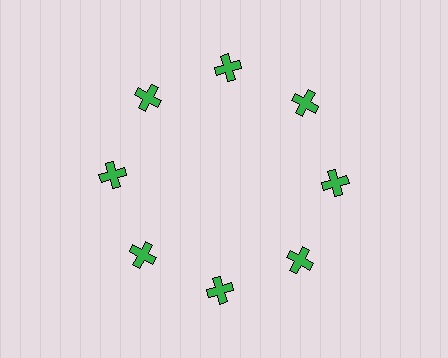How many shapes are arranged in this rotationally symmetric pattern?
There are 8 shapes, arranged in 8 groups of 1.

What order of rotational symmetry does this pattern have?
This pattern has 8-fold rotational symmetry.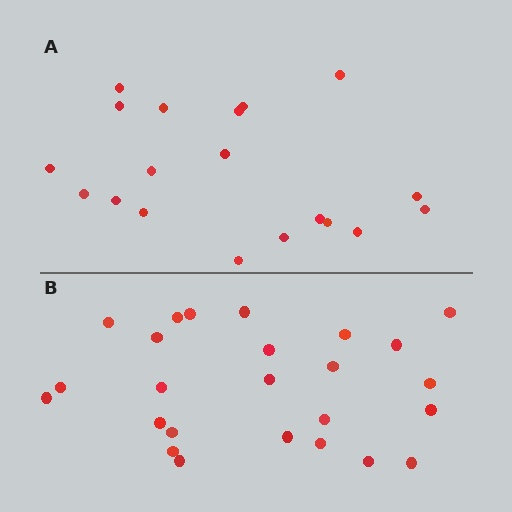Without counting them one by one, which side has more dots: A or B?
Region B (the bottom region) has more dots.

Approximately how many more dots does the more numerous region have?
Region B has about 6 more dots than region A.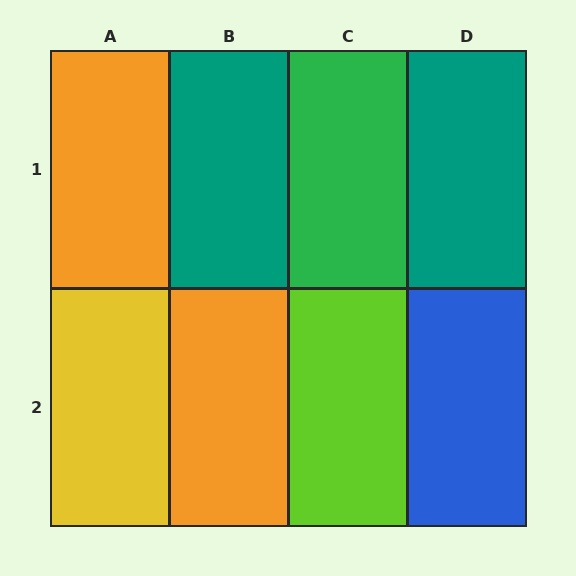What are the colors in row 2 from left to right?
Yellow, orange, lime, blue.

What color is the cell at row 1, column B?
Teal.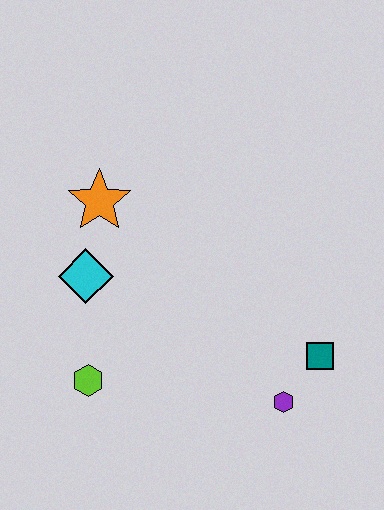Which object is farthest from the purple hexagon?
The orange star is farthest from the purple hexagon.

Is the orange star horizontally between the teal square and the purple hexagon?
No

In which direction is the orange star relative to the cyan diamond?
The orange star is above the cyan diamond.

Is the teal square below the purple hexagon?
No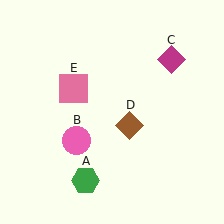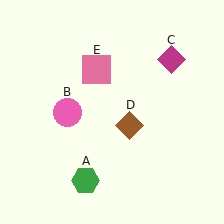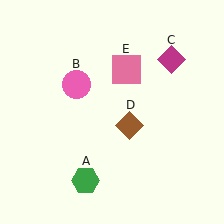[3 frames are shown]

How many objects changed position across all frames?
2 objects changed position: pink circle (object B), pink square (object E).